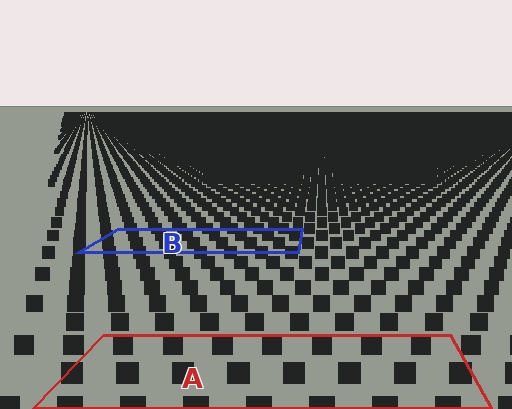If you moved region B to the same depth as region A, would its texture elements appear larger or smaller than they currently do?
They would appear larger. At a closer depth, the same texture elements are projected at a bigger on-screen size.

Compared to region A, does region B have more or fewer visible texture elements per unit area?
Region B has more texture elements per unit area — they are packed more densely because it is farther away.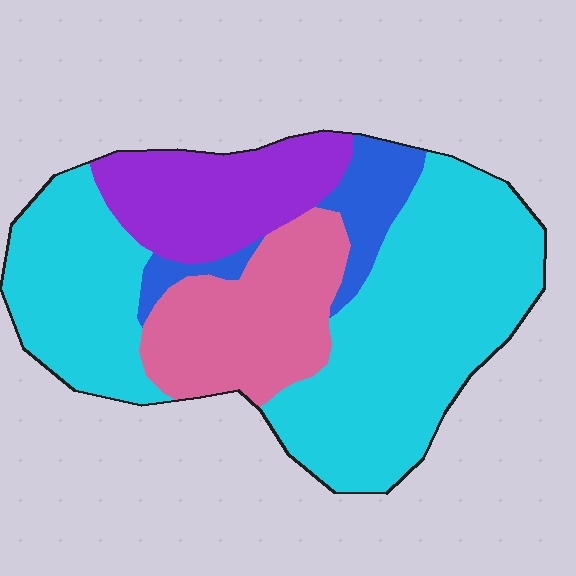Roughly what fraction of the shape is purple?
Purple takes up about one sixth (1/6) of the shape.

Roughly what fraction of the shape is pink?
Pink covers about 20% of the shape.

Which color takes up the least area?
Blue, at roughly 10%.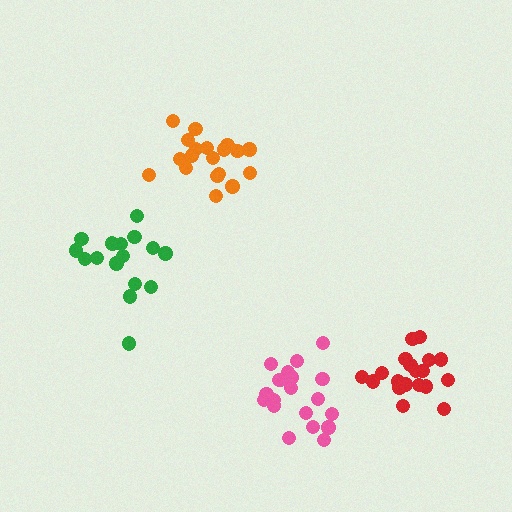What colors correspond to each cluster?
The clusters are colored: green, orange, pink, red.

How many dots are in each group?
Group 1: 17 dots, Group 2: 19 dots, Group 3: 20 dots, Group 4: 19 dots (75 total).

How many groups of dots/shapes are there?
There are 4 groups.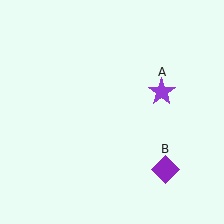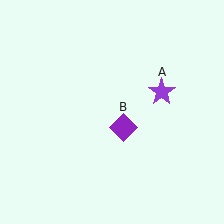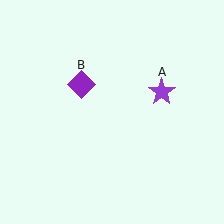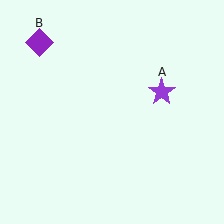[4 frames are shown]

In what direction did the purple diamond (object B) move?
The purple diamond (object B) moved up and to the left.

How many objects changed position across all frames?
1 object changed position: purple diamond (object B).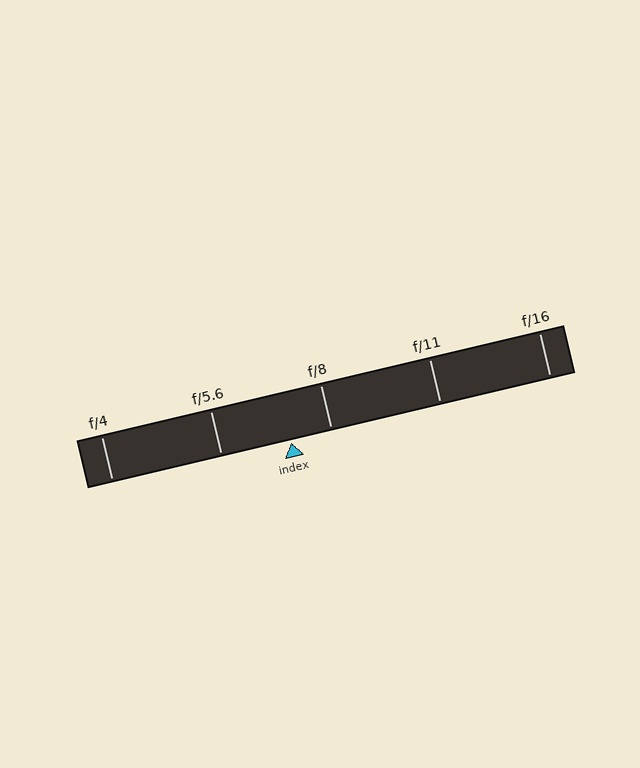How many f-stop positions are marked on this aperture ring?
There are 5 f-stop positions marked.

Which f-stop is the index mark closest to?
The index mark is closest to f/8.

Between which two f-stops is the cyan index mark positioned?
The index mark is between f/5.6 and f/8.